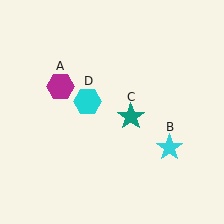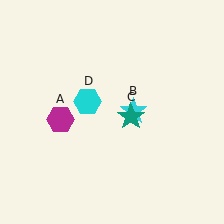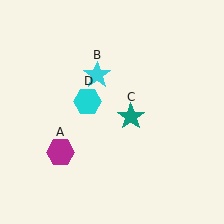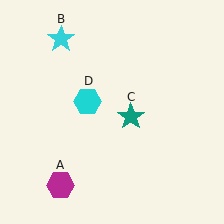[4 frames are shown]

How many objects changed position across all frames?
2 objects changed position: magenta hexagon (object A), cyan star (object B).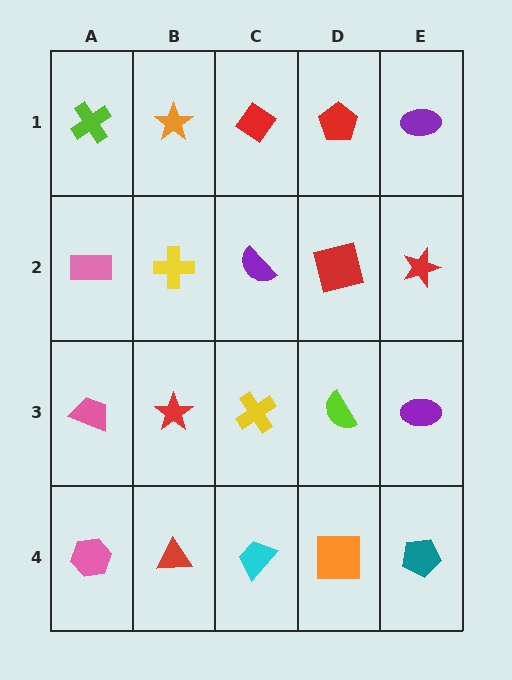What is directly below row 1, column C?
A purple semicircle.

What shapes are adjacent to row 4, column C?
A yellow cross (row 3, column C), a red triangle (row 4, column B), an orange square (row 4, column D).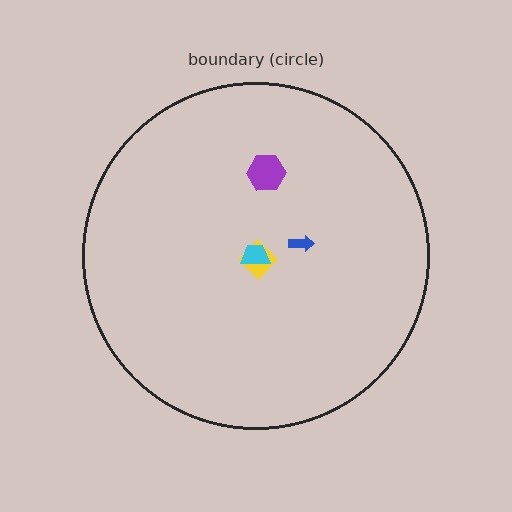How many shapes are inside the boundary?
4 inside, 0 outside.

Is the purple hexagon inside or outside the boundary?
Inside.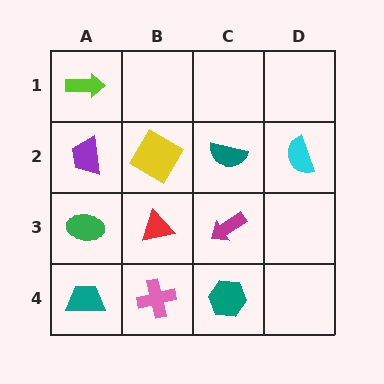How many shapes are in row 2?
4 shapes.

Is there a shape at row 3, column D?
No, that cell is empty.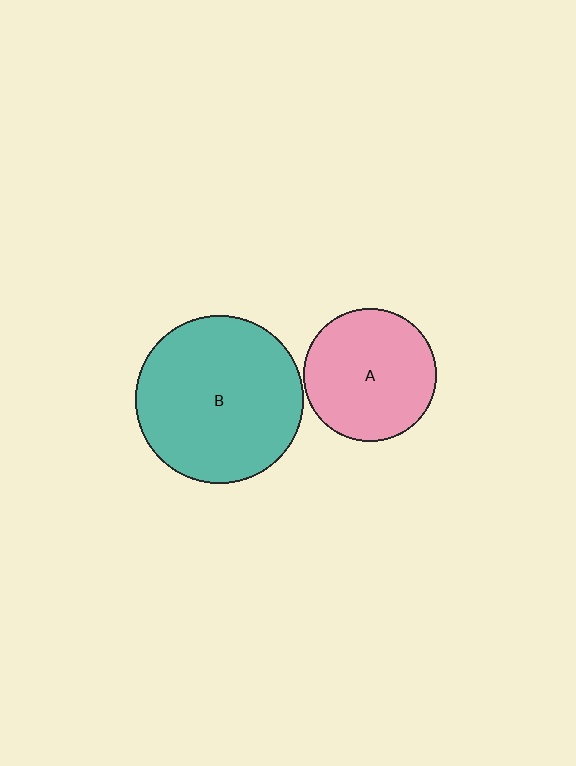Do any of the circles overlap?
No, none of the circles overlap.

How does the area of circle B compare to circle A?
Approximately 1.6 times.